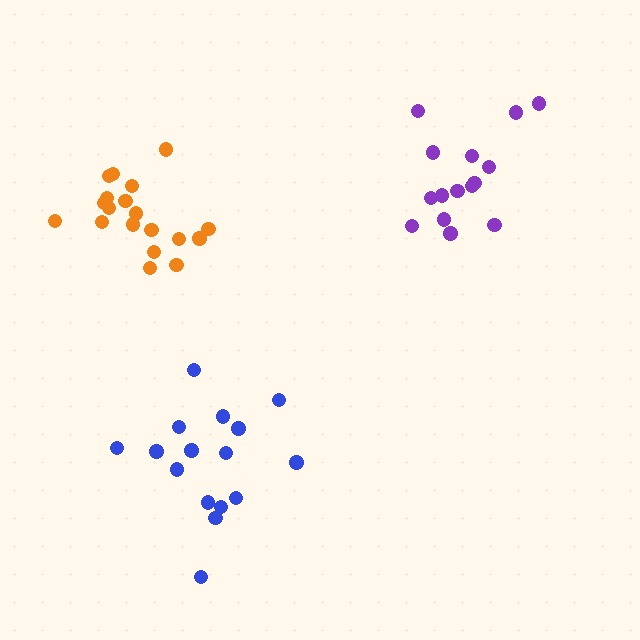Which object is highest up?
The purple cluster is topmost.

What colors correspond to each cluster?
The clusters are colored: purple, blue, orange.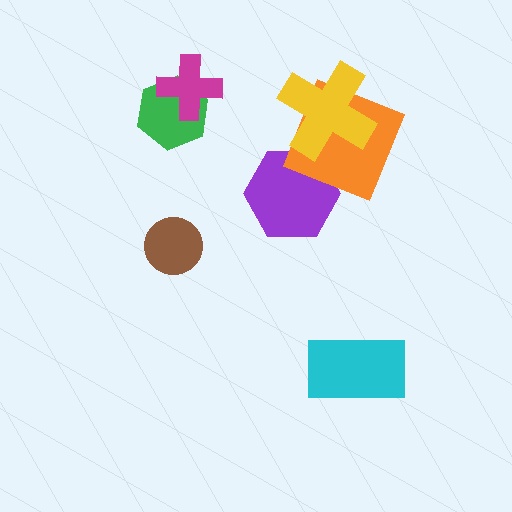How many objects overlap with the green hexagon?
1 object overlaps with the green hexagon.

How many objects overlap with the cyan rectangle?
0 objects overlap with the cyan rectangle.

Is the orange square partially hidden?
Yes, it is partially covered by another shape.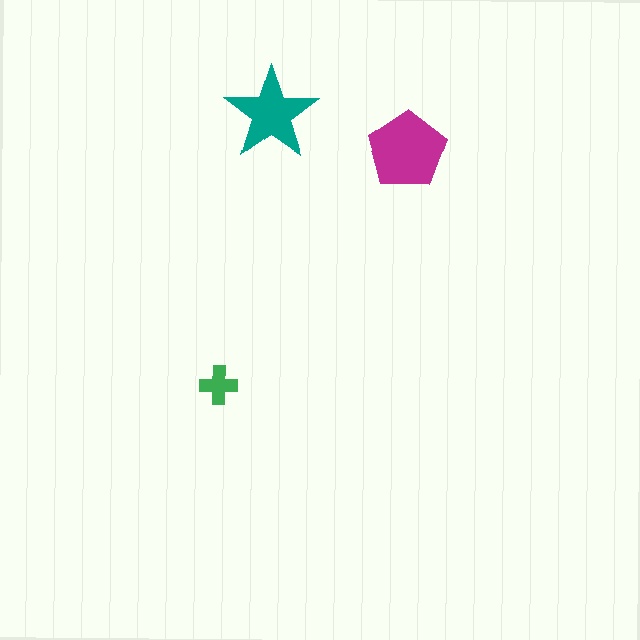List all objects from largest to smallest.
The magenta pentagon, the teal star, the green cross.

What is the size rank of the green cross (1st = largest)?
3rd.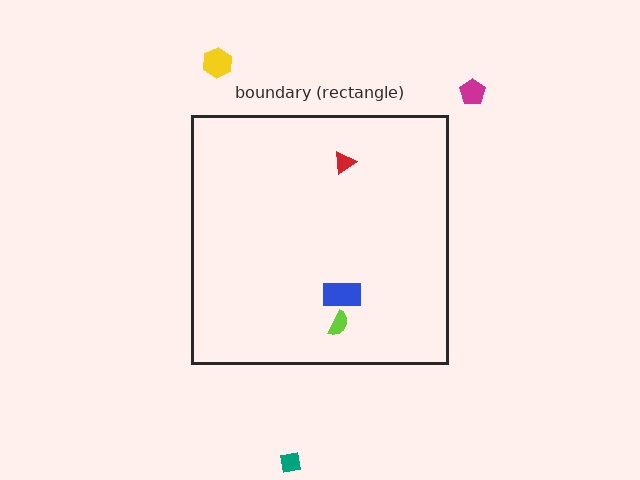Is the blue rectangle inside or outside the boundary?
Inside.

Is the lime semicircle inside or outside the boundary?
Inside.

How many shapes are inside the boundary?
3 inside, 3 outside.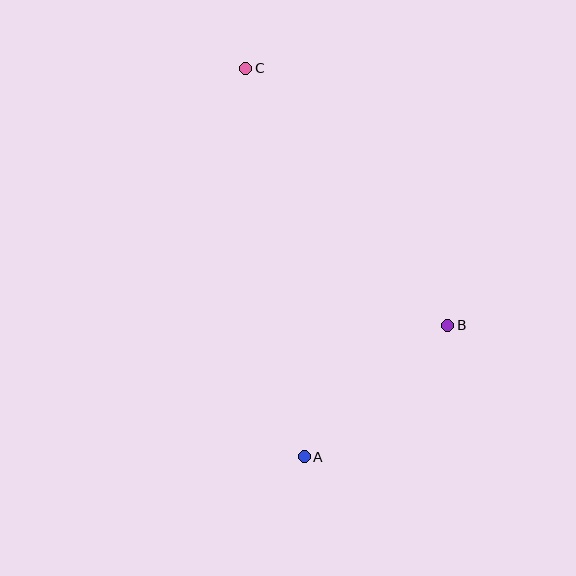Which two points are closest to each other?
Points A and B are closest to each other.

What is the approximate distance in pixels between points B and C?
The distance between B and C is approximately 327 pixels.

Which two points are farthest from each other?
Points A and C are farthest from each other.